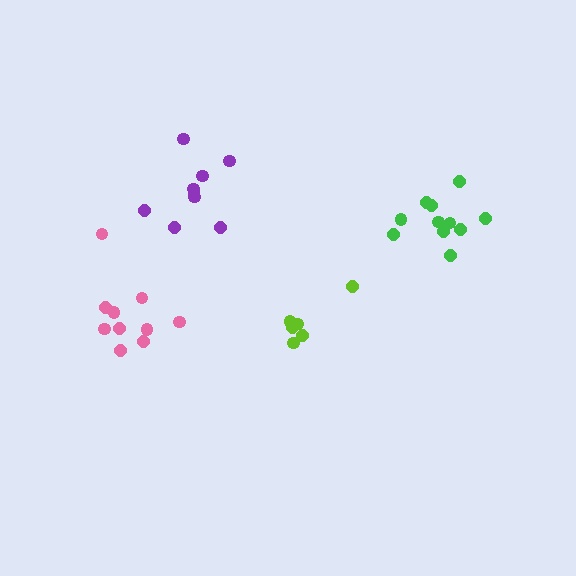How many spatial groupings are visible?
There are 4 spatial groupings.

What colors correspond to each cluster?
The clusters are colored: pink, lime, purple, green.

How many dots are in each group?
Group 1: 10 dots, Group 2: 6 dots, Group 3: 9 dots, Group 4: 11 dots (36 total).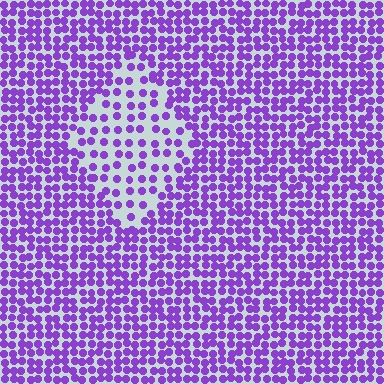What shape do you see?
I see a diamond.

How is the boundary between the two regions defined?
The boundary is defined by a change in element density (approximately 2.0x ratio). All elements are the same color, size, and shape.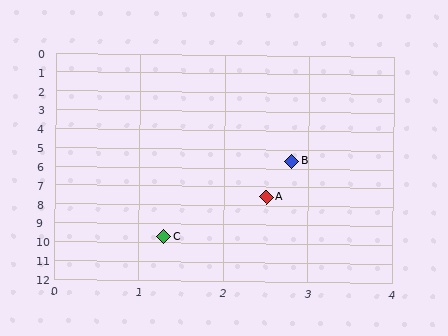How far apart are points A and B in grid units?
Points A and B are about 1.9 grid units apart.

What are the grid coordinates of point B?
Point B is at approximately (2.8, 5.6).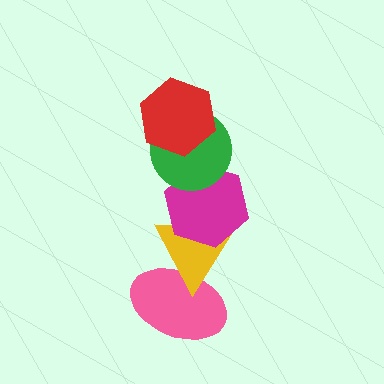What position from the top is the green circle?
The green circle is 2nd from the top.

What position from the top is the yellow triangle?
The yellow triangle is 4th from the top.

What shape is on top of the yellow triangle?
The magenta hexagon is on top of the yellow triangle.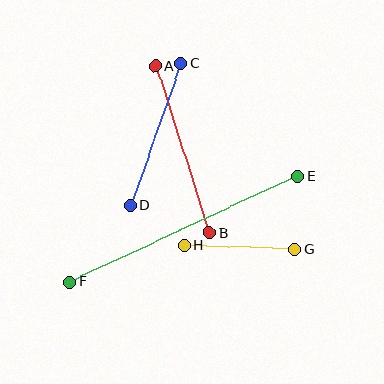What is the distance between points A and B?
The distance is approximately 175 pixels.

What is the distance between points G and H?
The distance is approximately 111 pixels.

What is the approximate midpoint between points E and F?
The midpoint is at approximately (184, 229) pixels.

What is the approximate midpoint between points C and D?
The midpoint is at approximately (156, 134) pixels.